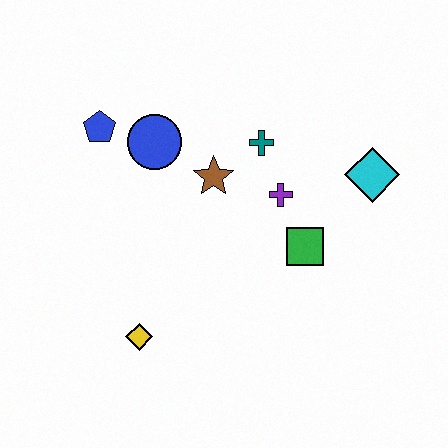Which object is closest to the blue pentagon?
The blue circle is closest to the blue pentagon.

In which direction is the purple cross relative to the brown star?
The purple cross is to the right of the brown star.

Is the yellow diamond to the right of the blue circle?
No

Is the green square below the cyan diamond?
Yes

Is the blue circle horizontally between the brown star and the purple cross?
No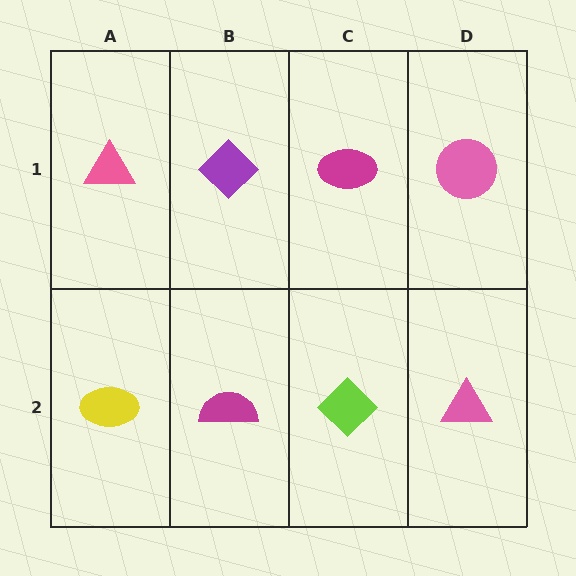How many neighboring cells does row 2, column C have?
3.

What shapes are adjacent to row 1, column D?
A pink triangle (row 2, column D), a magenta ellipse (row 1, column C).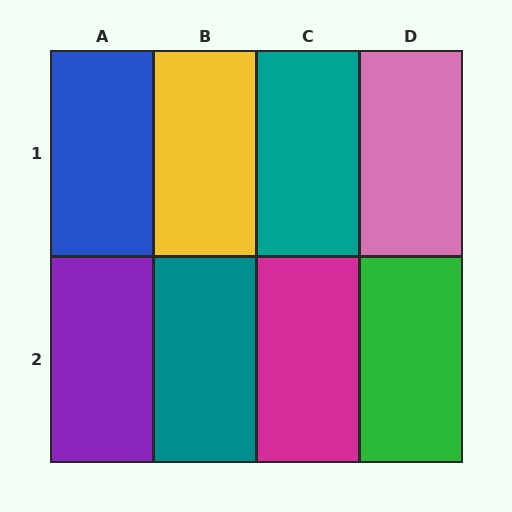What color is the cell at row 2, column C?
Magenta.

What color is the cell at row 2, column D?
Green.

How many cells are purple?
1 cell is purple.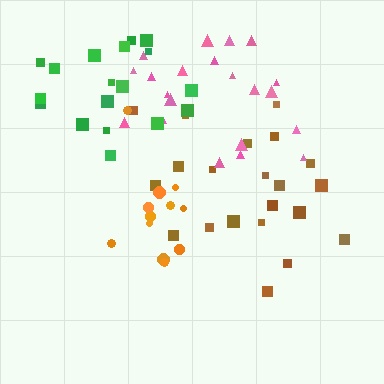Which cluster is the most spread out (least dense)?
Brown.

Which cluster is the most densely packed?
Green.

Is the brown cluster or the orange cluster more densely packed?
Orange.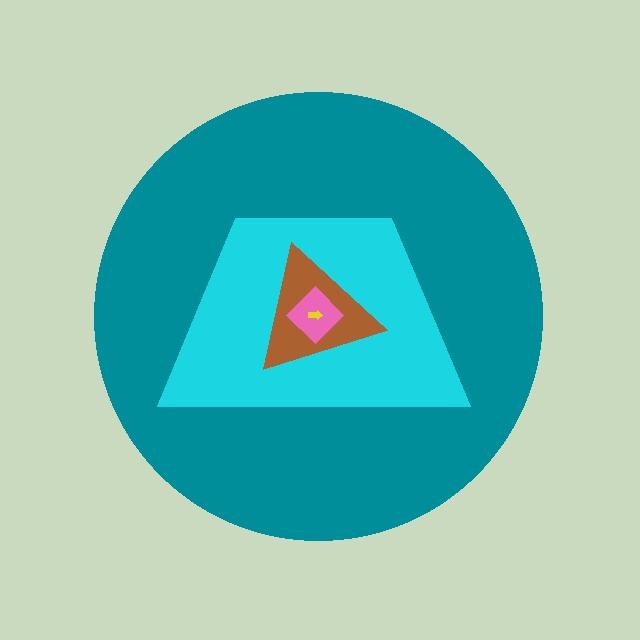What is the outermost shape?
The teal circle.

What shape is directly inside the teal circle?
The cyan trapezoid.